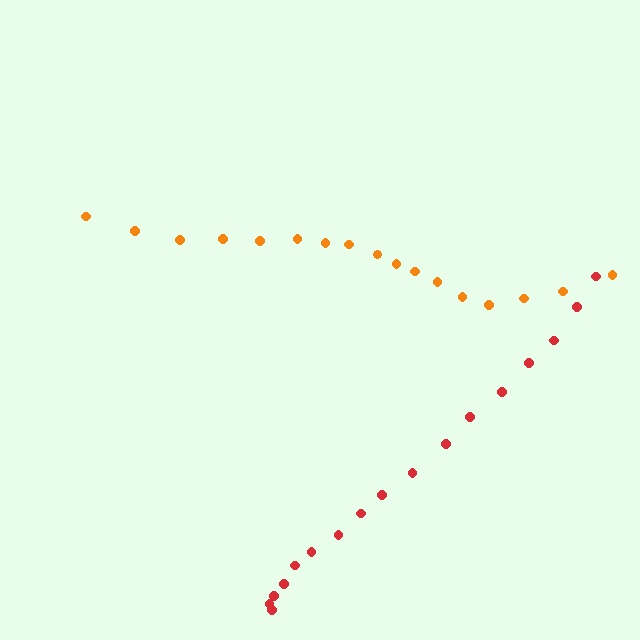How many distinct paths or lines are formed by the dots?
There are 2 distinct paths.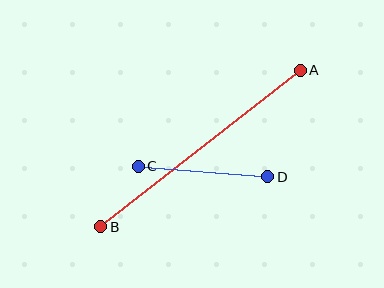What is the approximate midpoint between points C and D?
The midpoint is at approximately (203, 172) pixels.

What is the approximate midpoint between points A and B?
The midpoint is at approximately (200, 149) pixels.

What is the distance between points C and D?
The distance is approximately 130 pixels.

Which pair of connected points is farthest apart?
Points A and B are farthest apart.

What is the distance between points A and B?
The distance is approximately 253 pixels.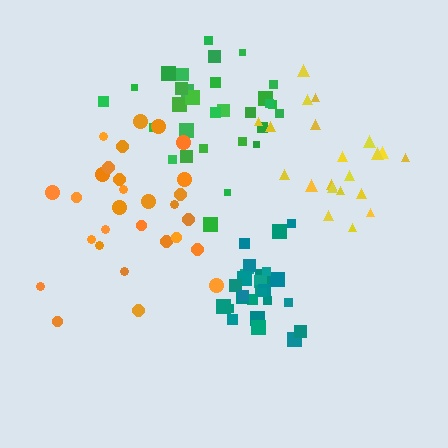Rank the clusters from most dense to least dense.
teal, green, orange, yellow.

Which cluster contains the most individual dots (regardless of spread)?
Green (30).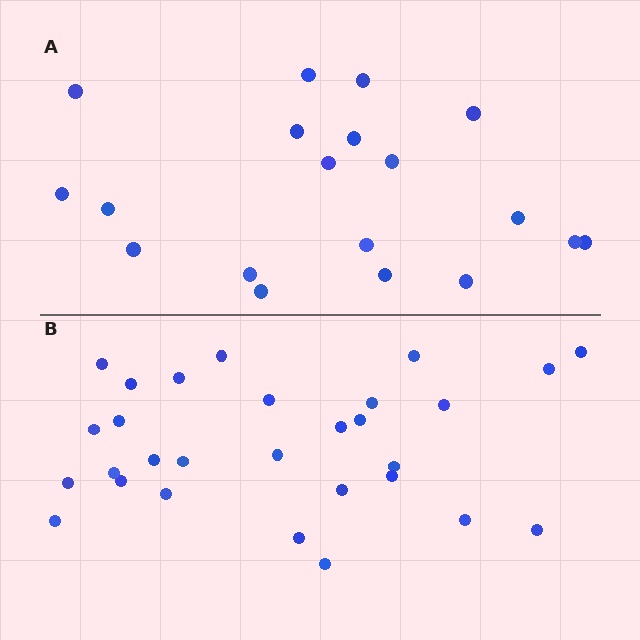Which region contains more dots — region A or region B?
Region B (the bottom region) has more dots.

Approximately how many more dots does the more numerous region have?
Region B has roughly 10 or so more dots than region A.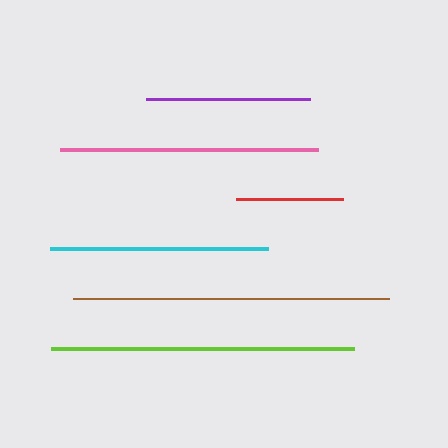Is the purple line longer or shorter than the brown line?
The brown line is longer than the purple line.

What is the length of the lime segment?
The lime segment is approximately 303 pixels long.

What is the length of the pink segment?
The pink segment is approximately 258 pixels long.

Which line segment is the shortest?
The red line is the shortest at approximately 107 pixels.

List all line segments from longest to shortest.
From longest to shortest: brown, lime, pink, cyan, purple, red.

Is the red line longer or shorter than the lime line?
The lime line is longer than the red line.